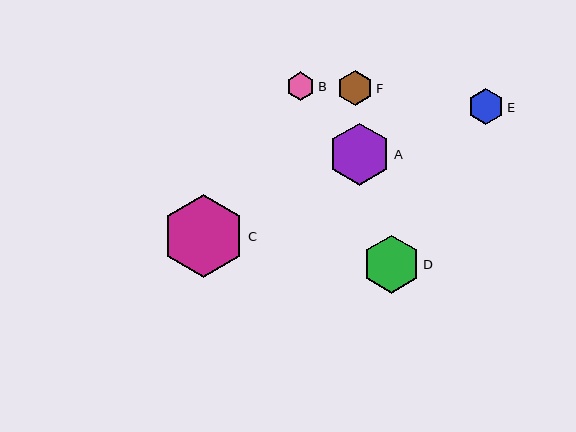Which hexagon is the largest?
Hexagon C is the largest with a size of approximately 83 pixels.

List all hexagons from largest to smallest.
From largest to smallest: C, A, D, E, F, B.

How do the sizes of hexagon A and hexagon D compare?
Hexagon A and hexagon D are approximately the same size.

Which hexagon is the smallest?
Hexagon B is the smallest with a size of approximately 29 pixels.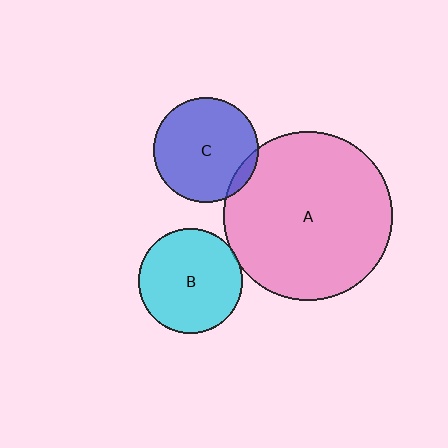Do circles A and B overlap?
Yes.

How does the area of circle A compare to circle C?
Approximately 2.6 times.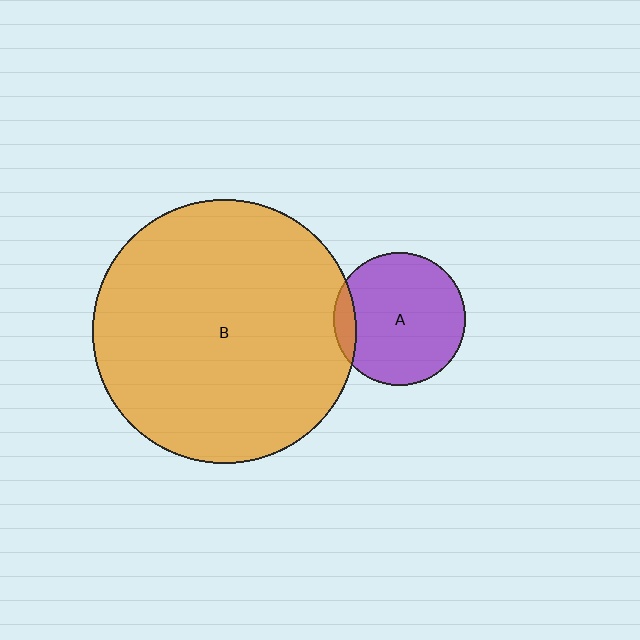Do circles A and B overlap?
Yes.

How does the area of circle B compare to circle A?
Approximately 4.0 times.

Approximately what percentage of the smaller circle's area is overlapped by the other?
Approximately 10%.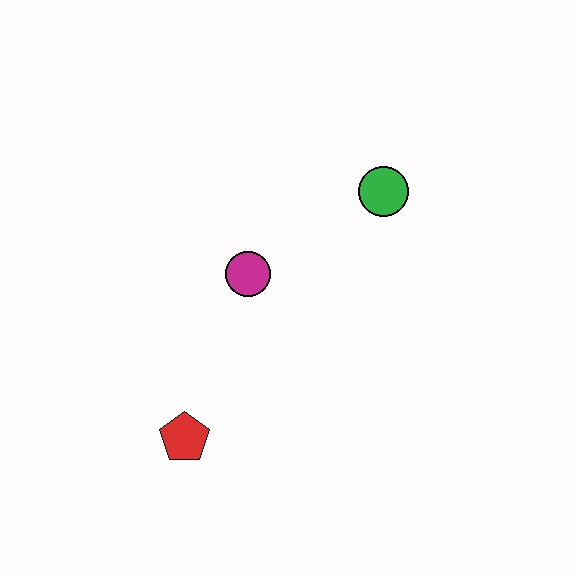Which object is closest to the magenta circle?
The green circle is closest to the magenta circle.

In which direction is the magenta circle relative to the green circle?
The magenta circle is to the left of the green circle.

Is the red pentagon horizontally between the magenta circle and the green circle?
No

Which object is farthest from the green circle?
The red pentagon is farthest from the green circle.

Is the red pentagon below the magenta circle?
Yes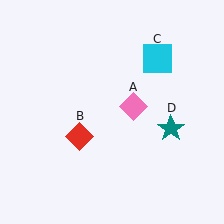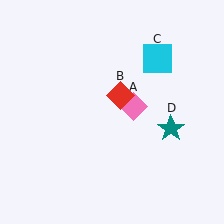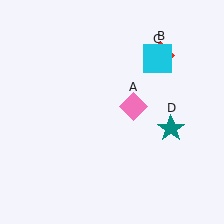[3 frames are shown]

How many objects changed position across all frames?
1 object changed position: red diamond (object B).